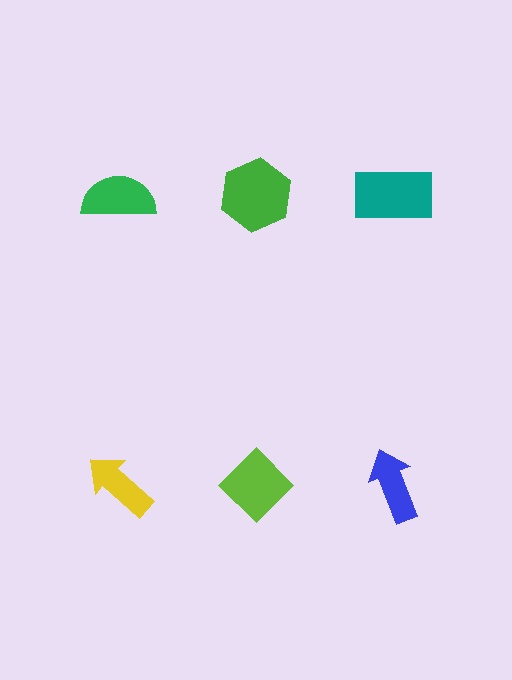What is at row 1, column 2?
A green hexagon.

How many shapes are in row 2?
3 shapes.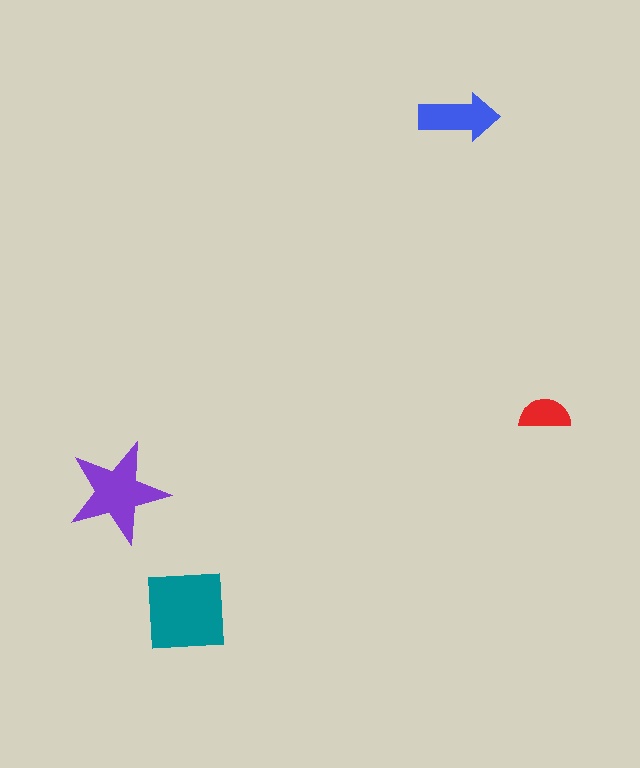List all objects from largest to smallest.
The teal square, the purple star, the blue arrow, the red semicircle.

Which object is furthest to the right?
The red semicircle is rightmost.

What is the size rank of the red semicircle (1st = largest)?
4th.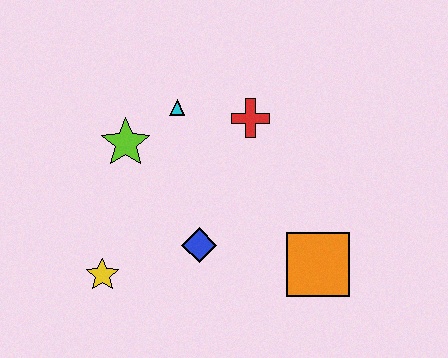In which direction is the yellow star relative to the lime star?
The yellow star is below the lime star.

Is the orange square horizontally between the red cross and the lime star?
No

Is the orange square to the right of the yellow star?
Yes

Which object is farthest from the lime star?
The orange square is farthest from the lime star.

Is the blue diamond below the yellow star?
No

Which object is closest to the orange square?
The blue diamond is closest to the orange square.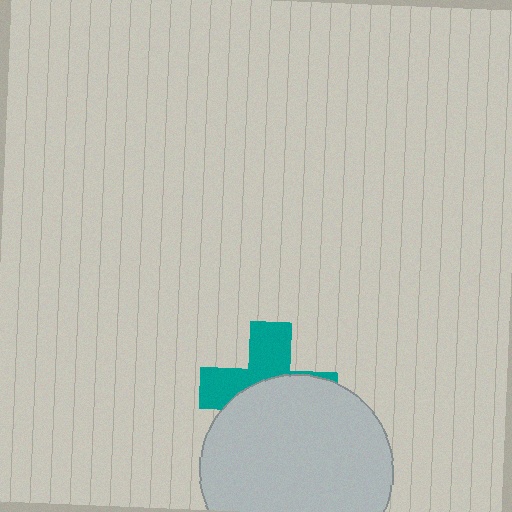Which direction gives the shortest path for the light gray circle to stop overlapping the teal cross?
Moving down gives the shortest separation.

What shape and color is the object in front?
The object in front is a light gray circle.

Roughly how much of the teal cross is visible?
A small part of it is visible (roughly 43%).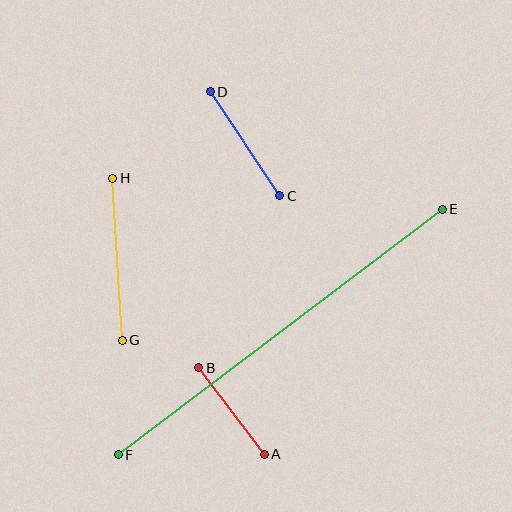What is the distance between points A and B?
The distance is approximately 109 pixels.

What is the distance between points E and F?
The distance is approximately 406 pixels.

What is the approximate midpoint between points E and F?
The midpoint is at approximately (280, 332) pixels.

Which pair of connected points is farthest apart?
Points E and F are farthest apart.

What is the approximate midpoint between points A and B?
The midpoint is at approximately (231, 411) pixels.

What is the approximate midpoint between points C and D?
The midpoint is at approximately (245, 144) pixels.